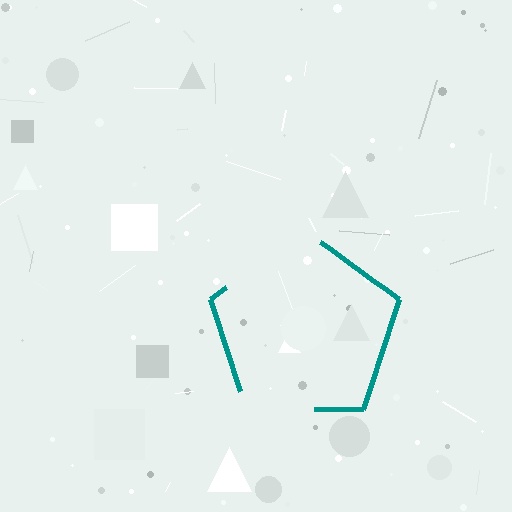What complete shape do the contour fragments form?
The contour fragments form a pentagon.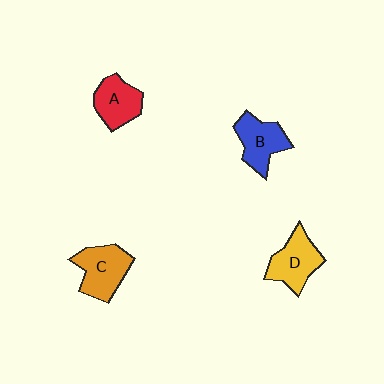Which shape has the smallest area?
Shape A (red).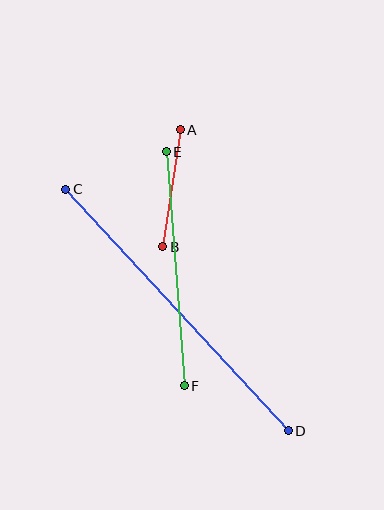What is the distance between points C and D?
The distance is approximately 329 pixels.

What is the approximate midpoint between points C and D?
The midpoint is at approximately (177, 310) pixels.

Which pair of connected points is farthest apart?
Points C and D are farthest apart.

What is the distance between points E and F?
The distance is approximately 235 pixels.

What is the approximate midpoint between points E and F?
The midpoint is at approximately (175, 269) pixels.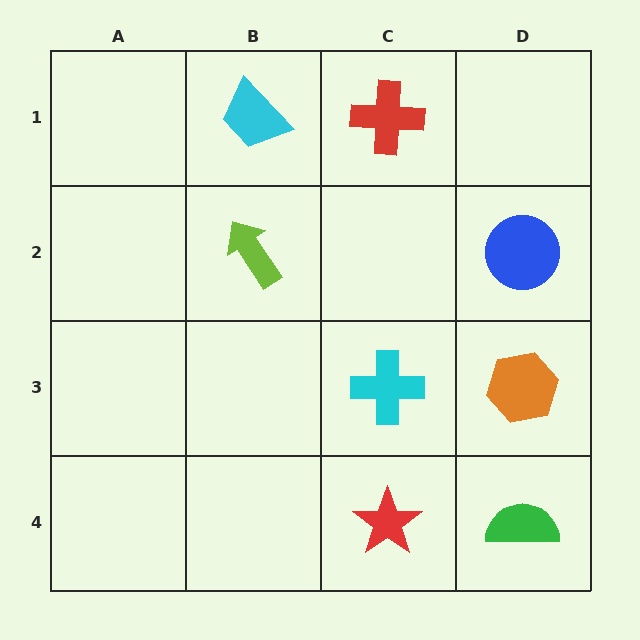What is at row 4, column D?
A green semicircle.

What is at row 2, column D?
A blue circle.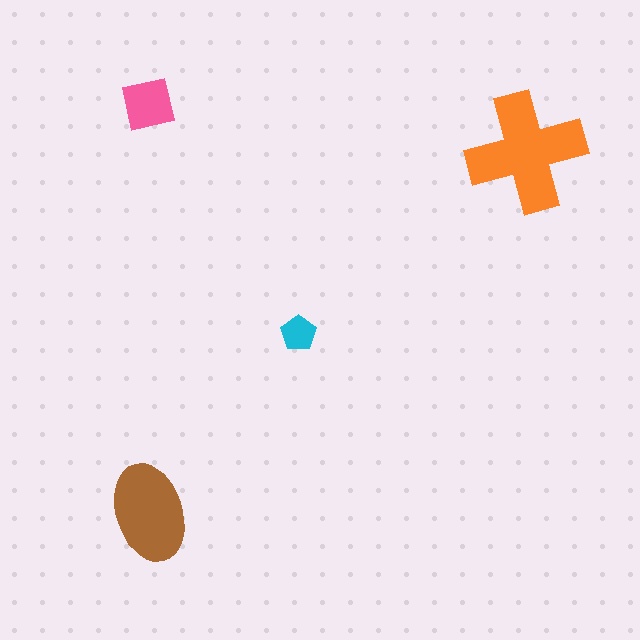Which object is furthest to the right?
The orange cross is rightmost.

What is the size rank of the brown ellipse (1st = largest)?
2nd.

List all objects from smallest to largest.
The cyan pentagon, the pink square, the brown ellipse, the orange cross.